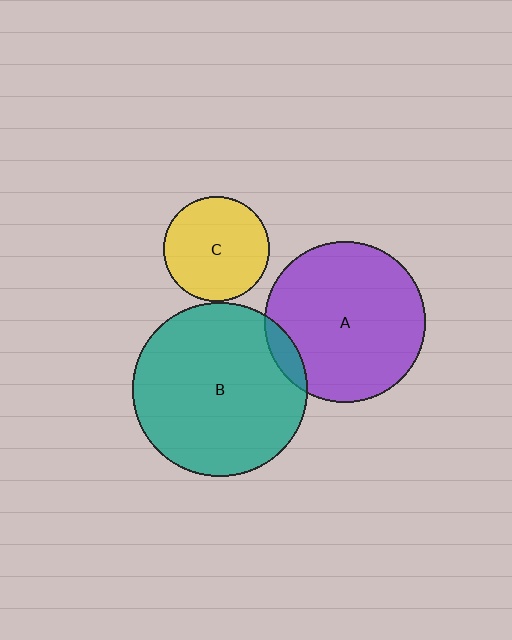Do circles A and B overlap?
Yes.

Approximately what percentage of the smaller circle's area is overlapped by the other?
Approximately 10%.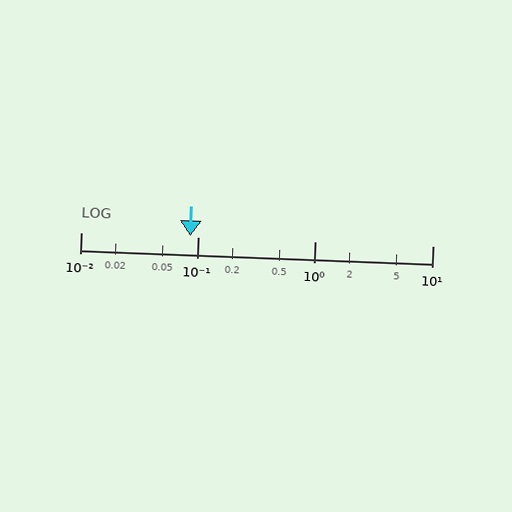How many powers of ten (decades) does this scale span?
The scale spans 3 decades, from 0.01 to 10.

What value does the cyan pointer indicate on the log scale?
The pointer indicates approximately 0.085.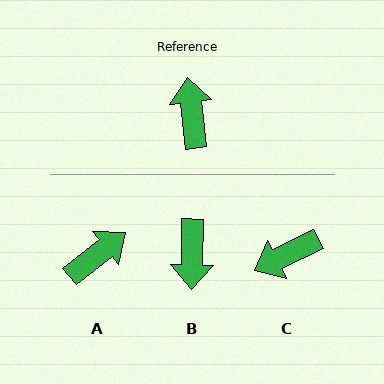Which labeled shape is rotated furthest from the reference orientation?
B, about 172 degrees away.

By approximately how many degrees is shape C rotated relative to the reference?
Approximately 109 degrees counter-clockwise.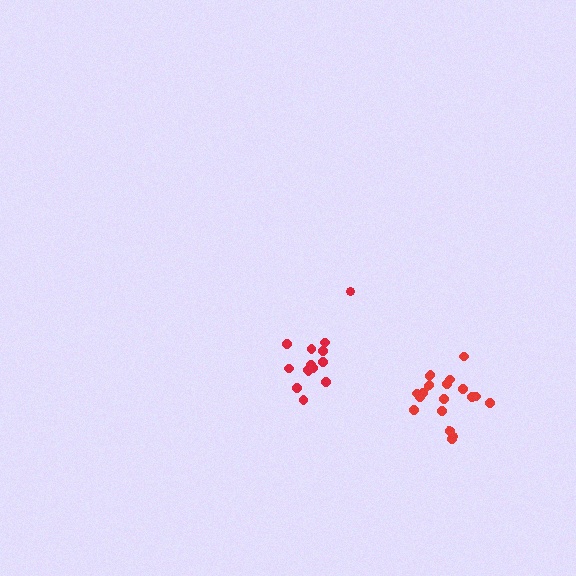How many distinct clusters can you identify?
There are 2 distinct clusters.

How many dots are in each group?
Group 1: 18 dots, Group 2: 14 dots (32 total).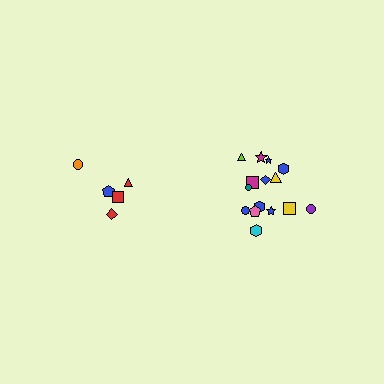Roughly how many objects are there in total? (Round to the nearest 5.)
Roughly 20 objects in total.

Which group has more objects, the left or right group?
The right group.